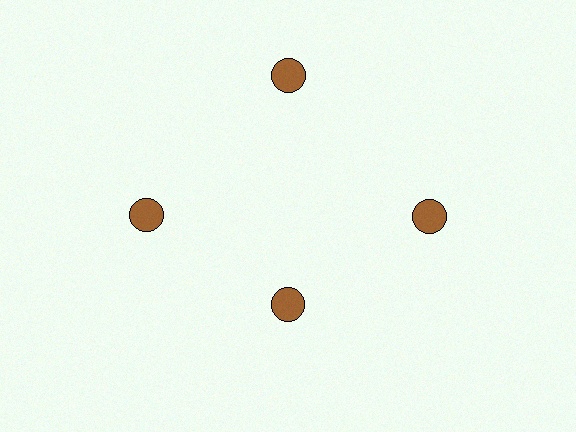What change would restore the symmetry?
The symmetry would be restored by moving it outward, back onto the ring so that all 4 circles sit at equal angles and equal distance from the center.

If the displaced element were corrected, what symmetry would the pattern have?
It would have 4-fold rotational symmetry — the pattern would map onto itself every 90 degrees.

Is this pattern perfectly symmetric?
No. The 4 brown circles are arranged in a ring, but one element near the 6 o'clock position is pulled inward toward the center, breaking the 4-fold rotational symmetry.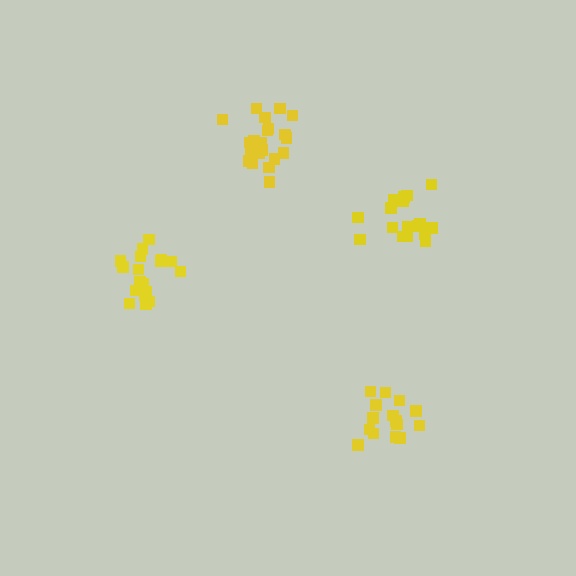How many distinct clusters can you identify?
There are 4 distinct clusters.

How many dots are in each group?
Group 1: 17 dots, Group 2: 19 dots, Group 3: 21 dots, Group 4: 15 dots (72 total).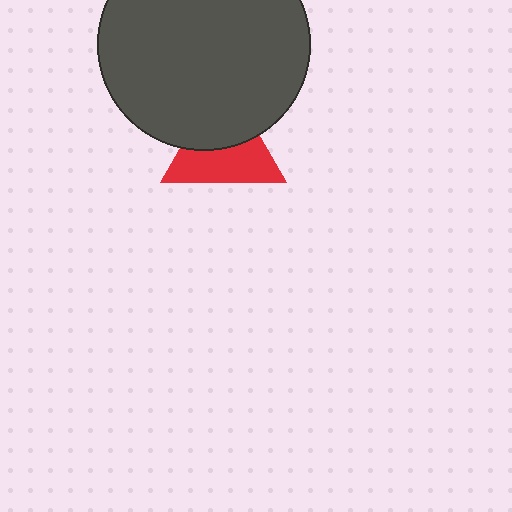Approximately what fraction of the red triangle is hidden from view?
Roughly 45% of the red triangle is hidden behind the dark gray circle.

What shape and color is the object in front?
The object in front is a dark gray circle.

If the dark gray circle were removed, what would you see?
You would see the complete red triangle.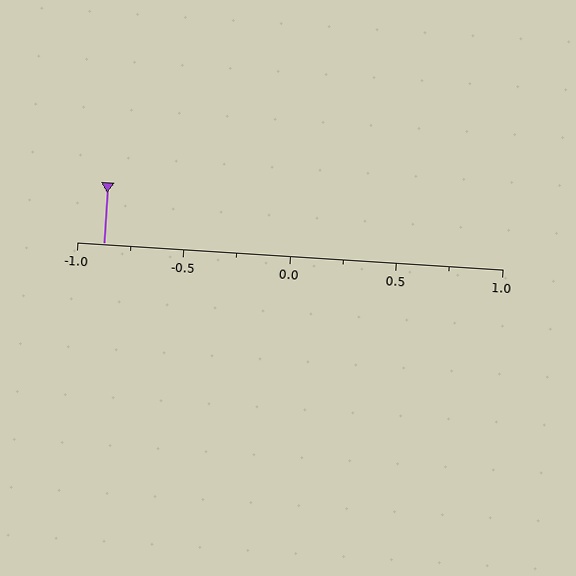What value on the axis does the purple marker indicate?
The marker indicates approximately -0.88.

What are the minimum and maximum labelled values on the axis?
The axis runs from -1.0 to 1.0.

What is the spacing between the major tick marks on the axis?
The major ticks are spaced 0.5 apart.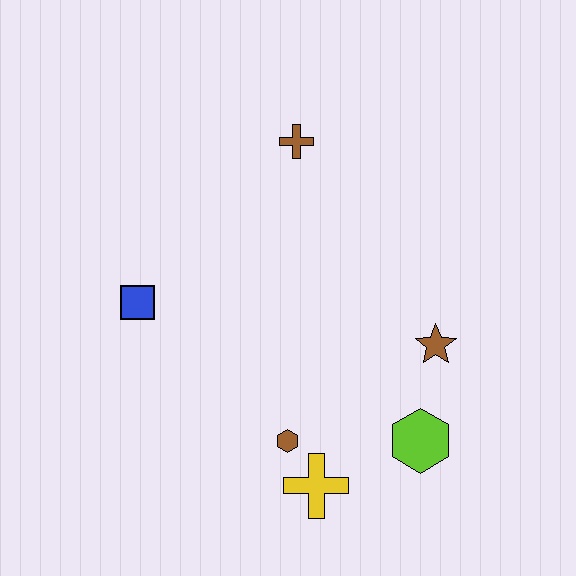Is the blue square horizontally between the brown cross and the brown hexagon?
No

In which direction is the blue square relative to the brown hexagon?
The blue square is to the left of the brown hexagon.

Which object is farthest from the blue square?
The lime hexagon is farthest from the blue square.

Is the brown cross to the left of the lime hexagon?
Yes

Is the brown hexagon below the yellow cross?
No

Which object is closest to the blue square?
The brown hexagon is closest to the blue square.